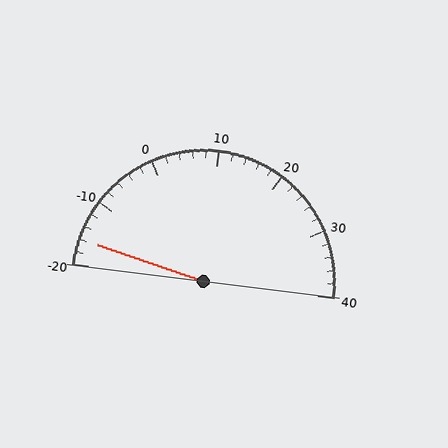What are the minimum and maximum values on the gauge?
The gauge ranges from -20 to 40.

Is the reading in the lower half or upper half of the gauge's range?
The reading is in the lower half of the range (-20 to 40).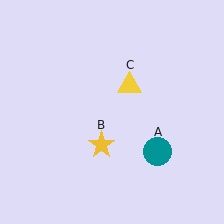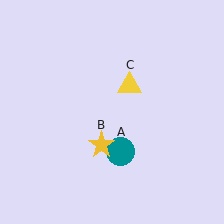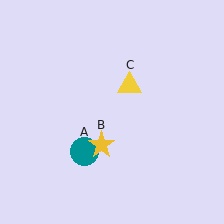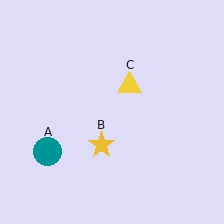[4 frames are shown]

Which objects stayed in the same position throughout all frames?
Yellow star (object B) and yellow triangle (object C) remained stationary.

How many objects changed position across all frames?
1 object changed position: teal circle (object A).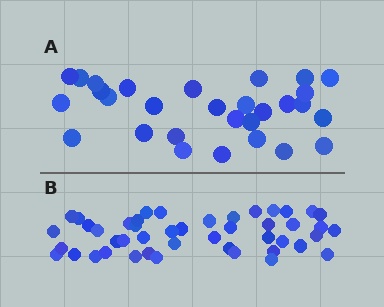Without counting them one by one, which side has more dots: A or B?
Region B (the bottom region) has more dots.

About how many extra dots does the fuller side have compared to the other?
Region B has approximately 15 more dots than region A.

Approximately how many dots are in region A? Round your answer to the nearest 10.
About 30 dots. (The exact count is 29, which rounds to 30.)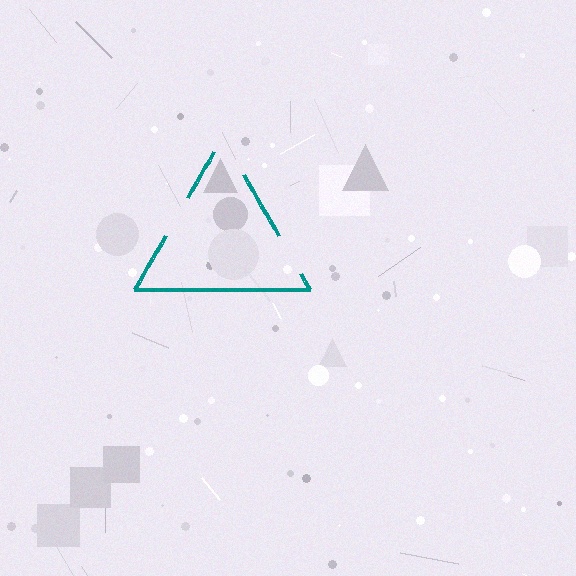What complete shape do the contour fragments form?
The contour fragments form a triangle.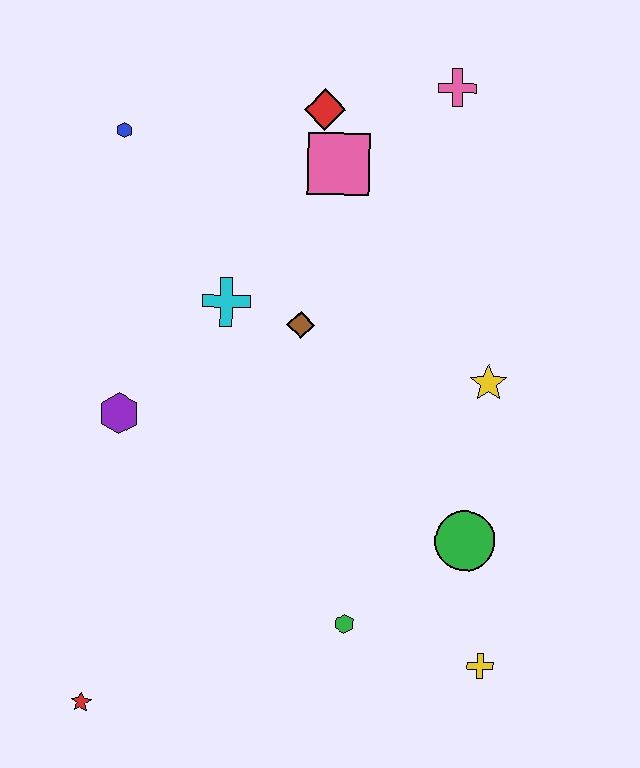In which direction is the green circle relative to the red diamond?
The green circle is below the red diamond.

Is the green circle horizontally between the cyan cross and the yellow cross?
Yes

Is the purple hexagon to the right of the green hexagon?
No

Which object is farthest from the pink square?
The red star is farthest from the pink square.